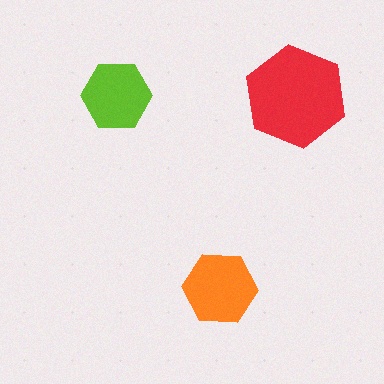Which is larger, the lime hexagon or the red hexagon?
The red one.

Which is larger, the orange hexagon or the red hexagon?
The red one.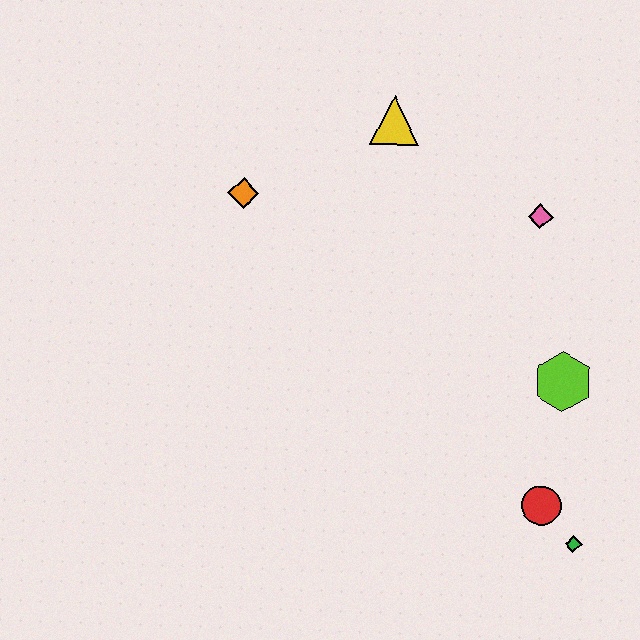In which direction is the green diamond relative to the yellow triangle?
The green diamond is below the yellow triangle.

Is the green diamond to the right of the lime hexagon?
Yes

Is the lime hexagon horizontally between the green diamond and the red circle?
Yes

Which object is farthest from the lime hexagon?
The orange diamond is farthest from the lime hexagon.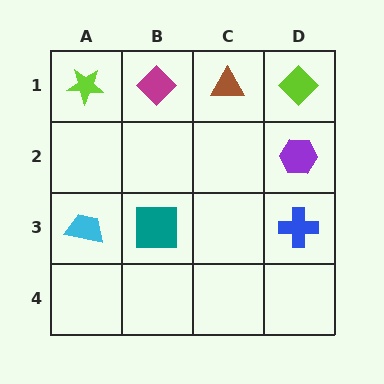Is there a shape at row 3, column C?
No, that cell is empty.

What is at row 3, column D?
A blue cross.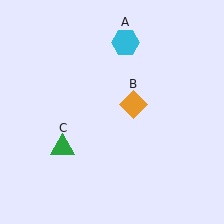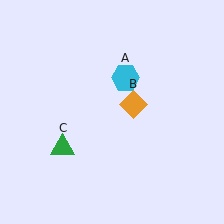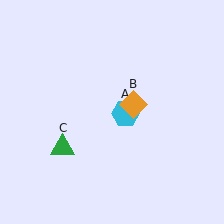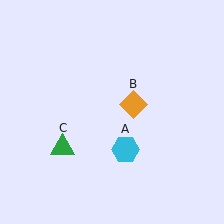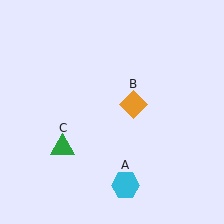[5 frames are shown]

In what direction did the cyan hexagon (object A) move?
The cyan hexagon (object A) moved down.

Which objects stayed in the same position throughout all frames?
Orange diamond (object B) and green triangle (object C) remained stationary.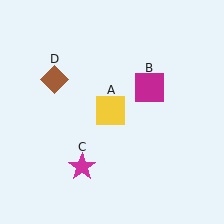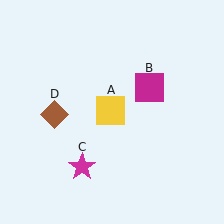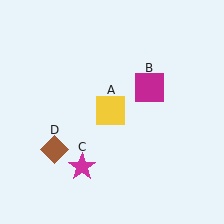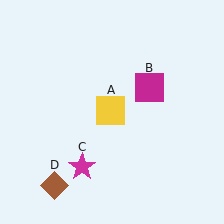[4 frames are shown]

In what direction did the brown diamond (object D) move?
The brown diamond (object D) moved down.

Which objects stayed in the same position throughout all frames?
Yellow square (object A) and magenta square (object B) and magenta star (object C) remained stationary.